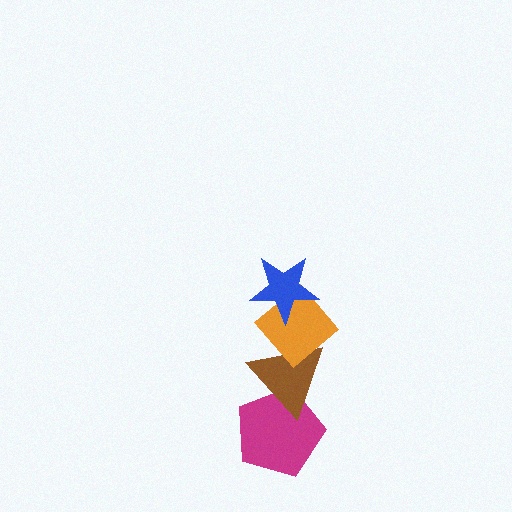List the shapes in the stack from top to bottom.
From top to bottom: the blue star, the orange diamond, the brown triangle, the magenta pentagon.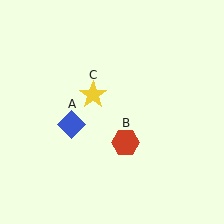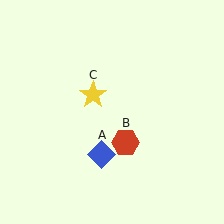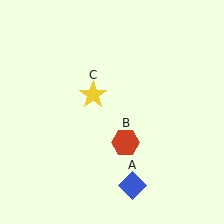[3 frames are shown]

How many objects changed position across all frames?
1 object changed position: blue diamond (object A).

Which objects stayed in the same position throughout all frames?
Red hexagon (object B) and yellow star (object C) remained stationary.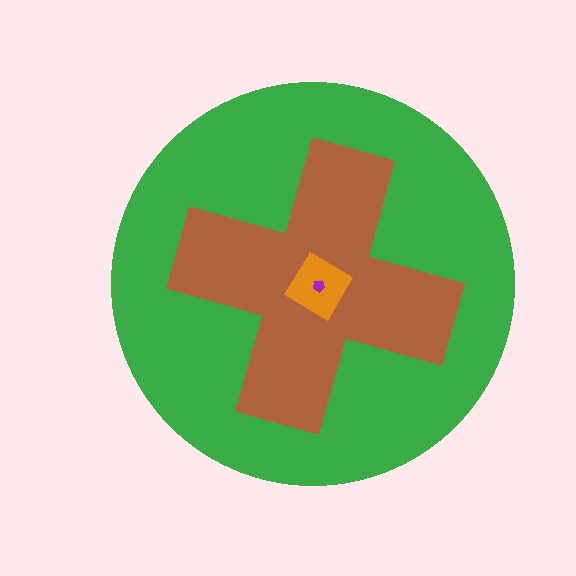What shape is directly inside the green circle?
The brown cross.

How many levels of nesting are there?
4.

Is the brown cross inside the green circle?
Yes.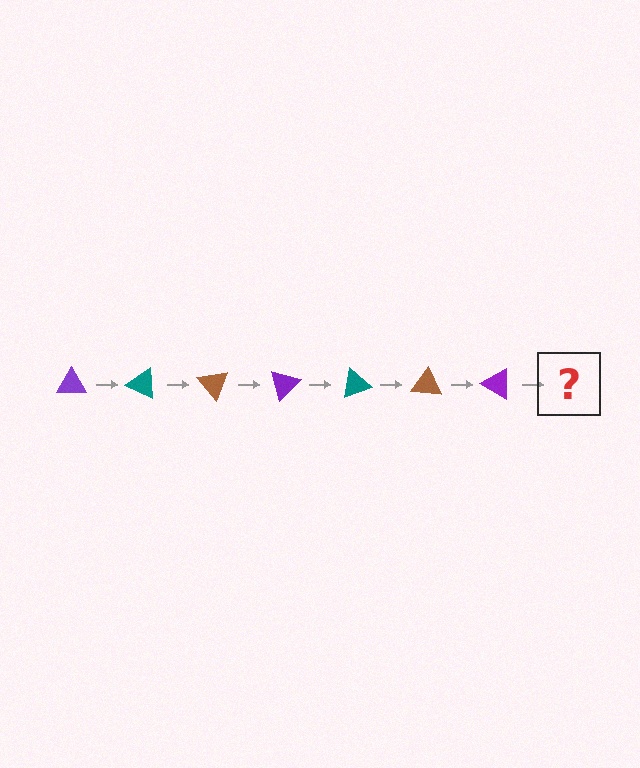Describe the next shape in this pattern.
It should be a teal triangle, rotated 175 degrees from the start.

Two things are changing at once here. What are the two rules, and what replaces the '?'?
The two rules are that it rotates 25 degrees each step and the color cycles through purple, teal, and brown. The '?' should be a teal triangle, rotated 175 degrees from the start.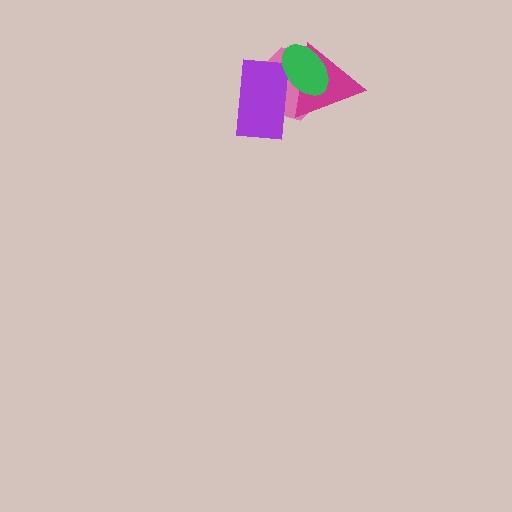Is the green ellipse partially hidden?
No, no other shape covers it.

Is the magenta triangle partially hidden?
Yes, it is partially covered by another shape.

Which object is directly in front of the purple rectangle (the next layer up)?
The magenta triangle is directly in front of the purple rectangle.